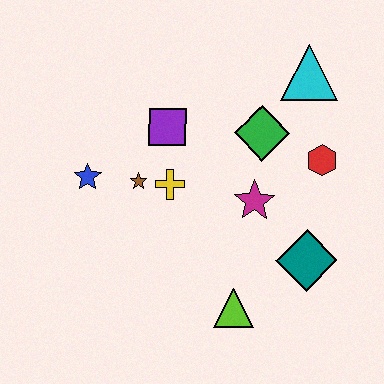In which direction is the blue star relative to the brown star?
The blue star is to the left of the brown star.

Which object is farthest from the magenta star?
The blue star is farthest from the magenta star.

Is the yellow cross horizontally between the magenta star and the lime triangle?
No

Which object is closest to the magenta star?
The green diamond is closest to the magenta star.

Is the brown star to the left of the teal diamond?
Yes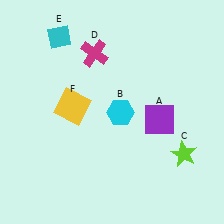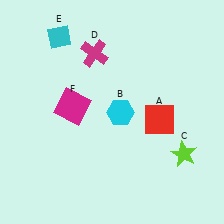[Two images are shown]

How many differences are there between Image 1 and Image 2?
There are 2 differences between the two images.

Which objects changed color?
A changed from purple to red. F changed from yellow to magenta.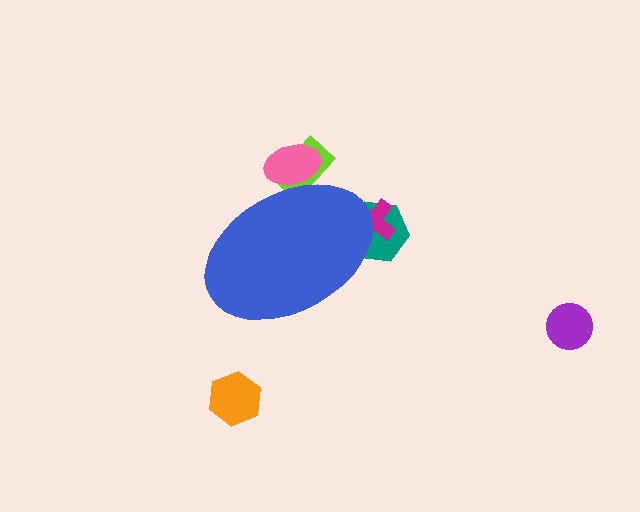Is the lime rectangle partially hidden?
Yes, the lime rectangle is partially hidden behind the blue ellipse.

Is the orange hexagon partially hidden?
No, the orange hexagon is fully visible.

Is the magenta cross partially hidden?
Yes, the magenta cross is partially hidden behind the blue ellipse.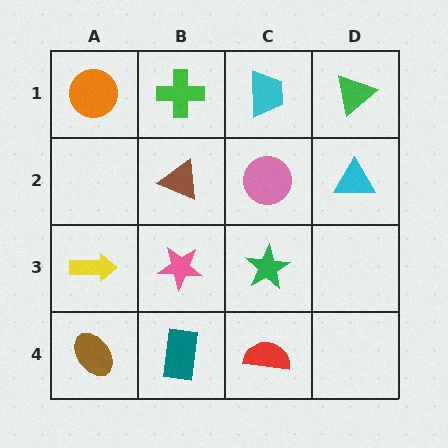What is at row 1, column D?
A green triangle.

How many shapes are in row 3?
3 shapes.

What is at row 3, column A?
A yellow arrow.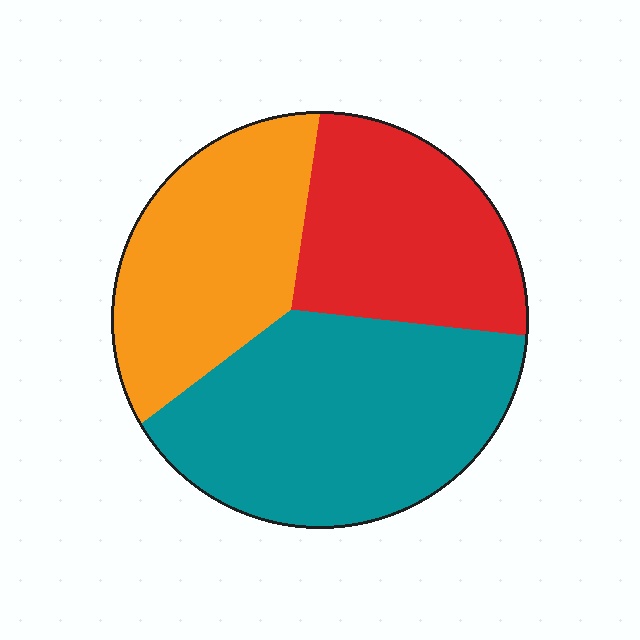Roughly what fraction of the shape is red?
Red covers around 30% of the shape.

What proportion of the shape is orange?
Orange takes up about one third (1/3) of the shape.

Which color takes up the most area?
Teal, at roughly 45%.